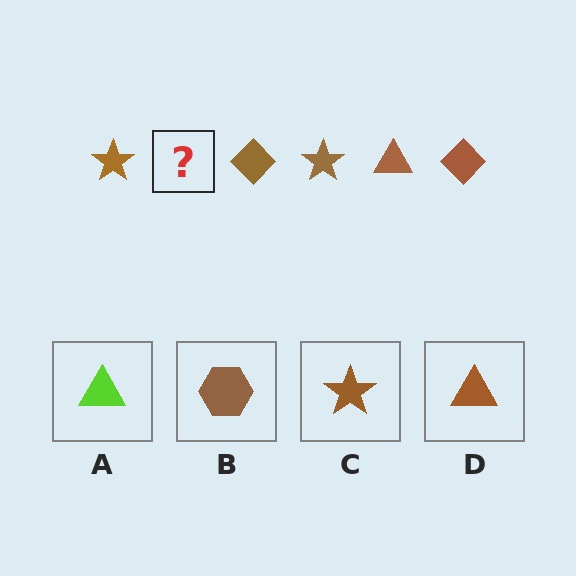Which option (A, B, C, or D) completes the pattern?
D.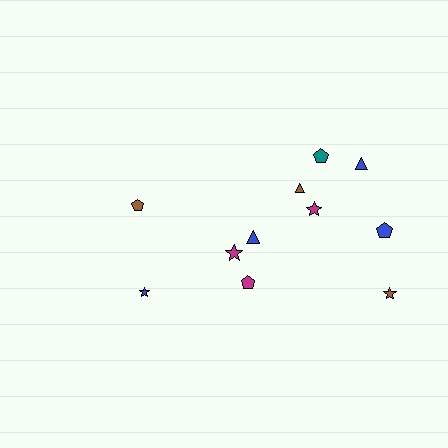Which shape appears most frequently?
Star, with 4 objects.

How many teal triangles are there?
There are no teal triangles.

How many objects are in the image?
There are 11 objects.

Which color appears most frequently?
Blue, with 4 objects.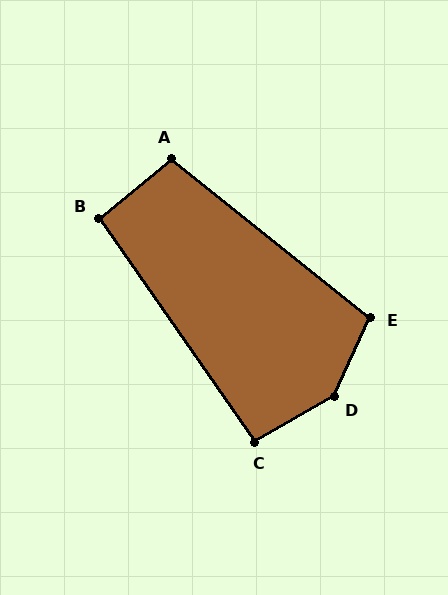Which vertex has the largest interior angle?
D, at approximately 145 degrees.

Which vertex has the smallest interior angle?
B, at approximately 94 degrees.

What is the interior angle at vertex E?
Approximately 104 degrees (obtuse).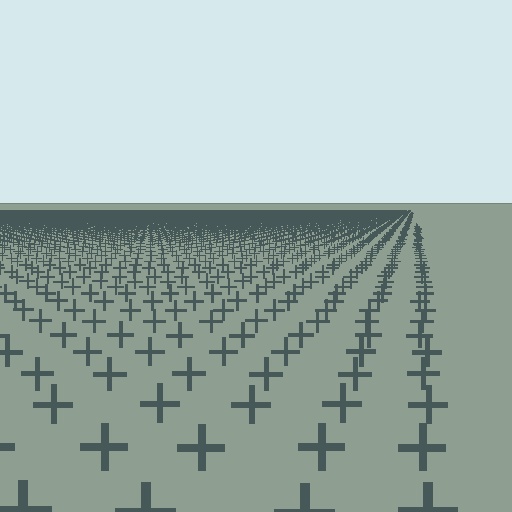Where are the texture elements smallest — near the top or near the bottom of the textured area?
Near the top.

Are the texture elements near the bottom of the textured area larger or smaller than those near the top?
Larger. Near the bottom, elements are closer to the viewer and appear at a bigger on-screen size.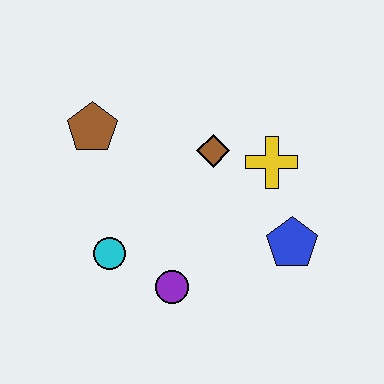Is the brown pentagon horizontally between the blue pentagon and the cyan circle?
No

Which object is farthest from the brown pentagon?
The blue pentagon is farthest from the brown pentagon.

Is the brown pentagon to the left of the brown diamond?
Yes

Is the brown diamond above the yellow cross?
Yes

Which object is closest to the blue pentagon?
The yellow cross is closest to the blue pentagon.